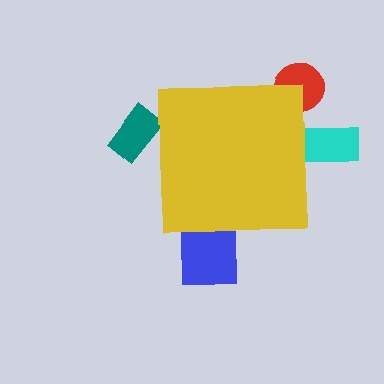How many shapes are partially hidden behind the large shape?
4 shapes are partially hidden.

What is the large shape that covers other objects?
A yellow square.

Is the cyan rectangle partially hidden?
Yes, the cyan rectangle is partially hidden behind the yellow square.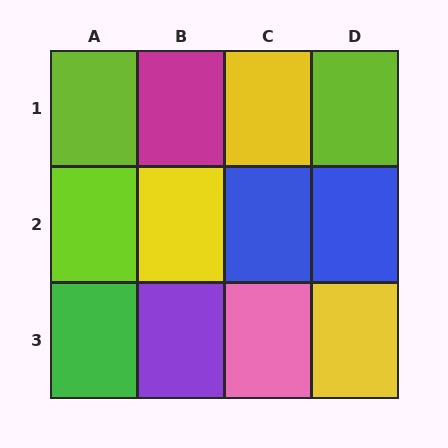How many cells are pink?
1 cell is pink.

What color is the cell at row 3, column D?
Yellow.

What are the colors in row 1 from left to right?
Lime, magenta, yellow, lime.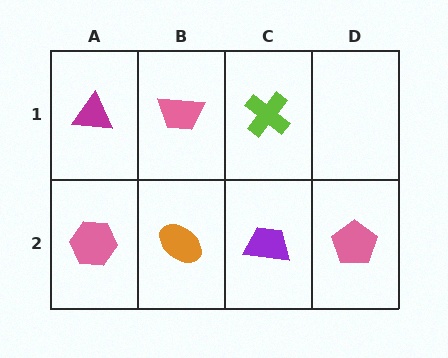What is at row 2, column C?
A purple trapezoid.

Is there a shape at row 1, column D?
No, that cell is empty.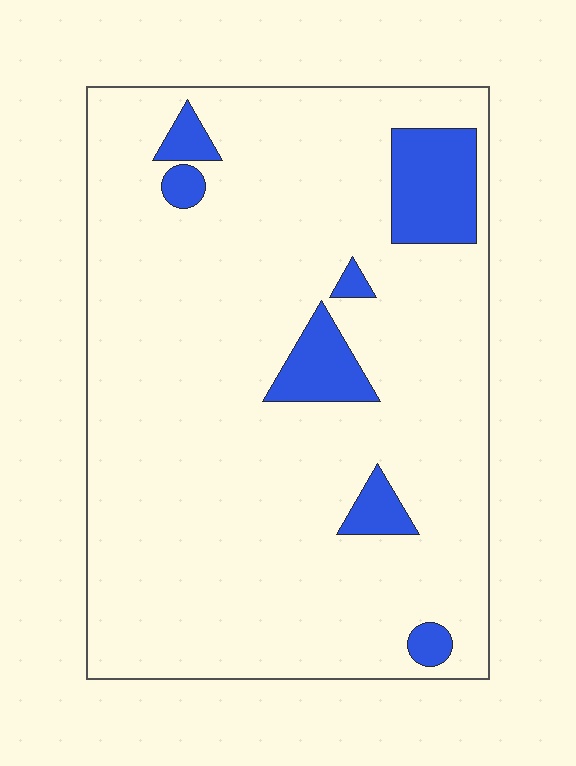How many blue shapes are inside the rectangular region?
7.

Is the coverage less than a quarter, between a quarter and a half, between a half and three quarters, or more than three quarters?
Less than a quarter.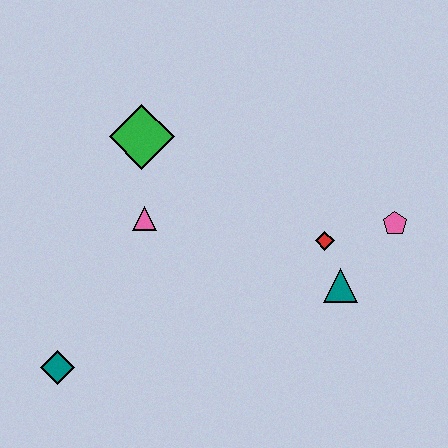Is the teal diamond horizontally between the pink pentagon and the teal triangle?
No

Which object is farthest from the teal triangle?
The teal diamond is farthest from the teal triangle.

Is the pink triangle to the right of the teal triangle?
No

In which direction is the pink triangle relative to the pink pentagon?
The pink triangle is to the left of the pink pentagon.